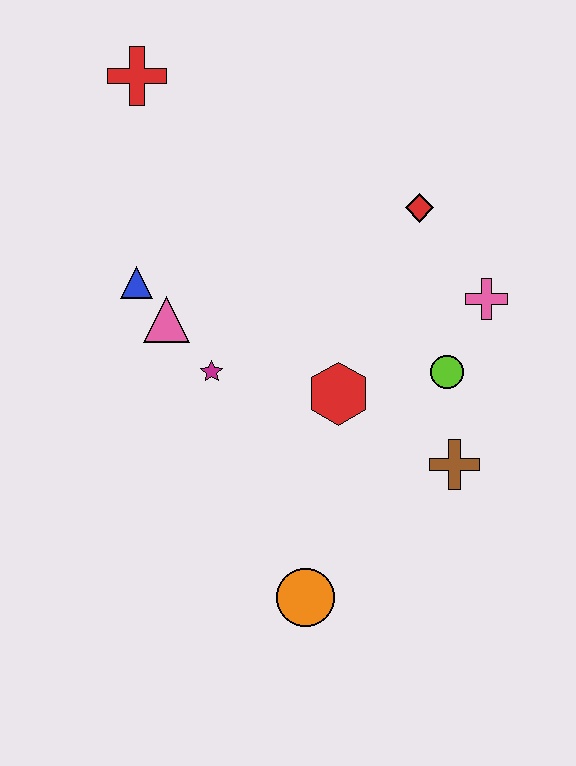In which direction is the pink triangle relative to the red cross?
The pink triangle is below the red cross.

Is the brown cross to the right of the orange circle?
Yes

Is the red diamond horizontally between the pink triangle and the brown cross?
Yes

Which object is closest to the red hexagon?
The lime circle is closest to the red hexagon.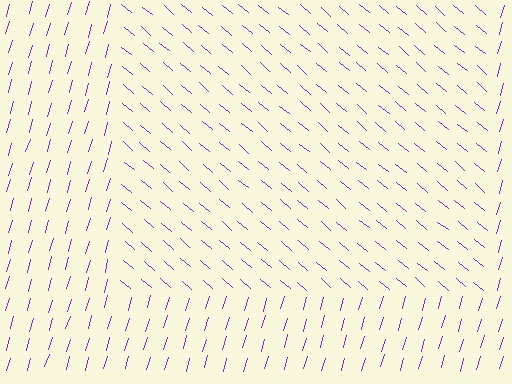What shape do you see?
I see a rectangle.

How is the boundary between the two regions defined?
The boundary is defined purely by a change in line orientation (approximately 66 degrees difference). All lines are the same color and thickness.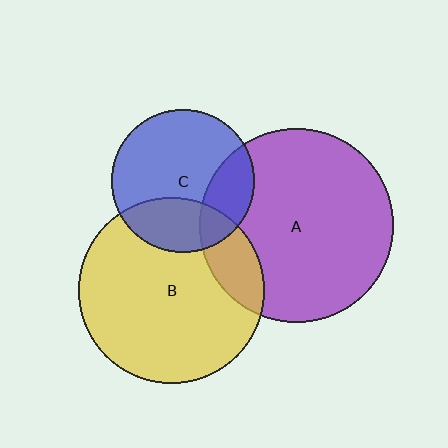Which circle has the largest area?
Circle A (purple).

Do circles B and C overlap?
Yes.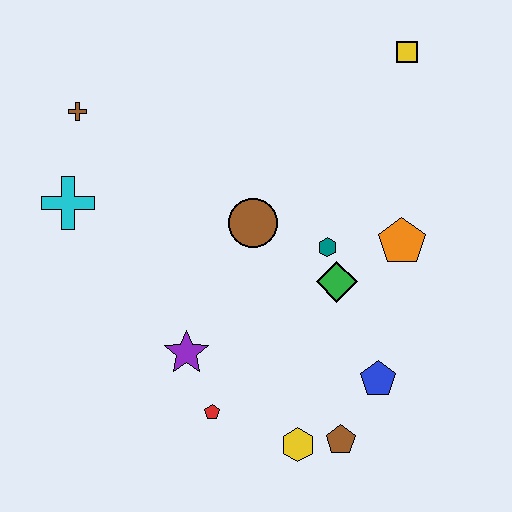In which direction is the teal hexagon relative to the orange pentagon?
The teal hexagon is to the left of the orange pentagon.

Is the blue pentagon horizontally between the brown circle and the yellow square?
Yes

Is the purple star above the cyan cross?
No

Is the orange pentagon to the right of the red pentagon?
Yes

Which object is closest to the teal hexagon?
The green diamond is closest to the teal hexagon.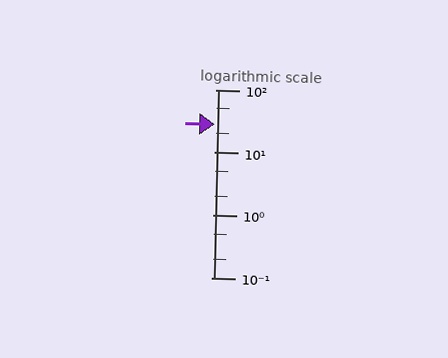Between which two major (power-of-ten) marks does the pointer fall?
The pointer is between 10 and 100.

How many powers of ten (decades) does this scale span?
The scale spans 3 decades, from 0.1 to 100.